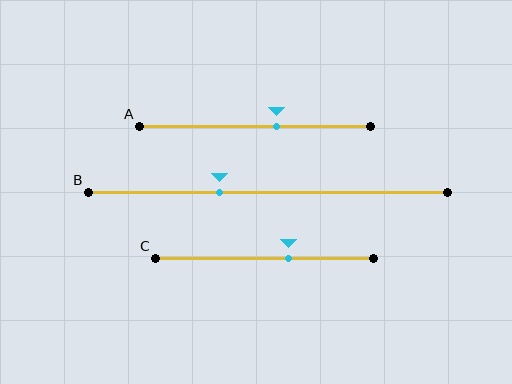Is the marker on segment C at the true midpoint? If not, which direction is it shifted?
No, the marker on segment C is shifted to the right by about 11% of the segment length.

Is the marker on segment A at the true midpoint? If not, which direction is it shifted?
No, the marker on segment A is shifted to the right by about 9% of the segment length.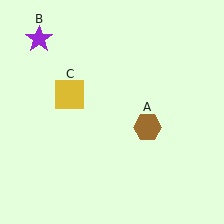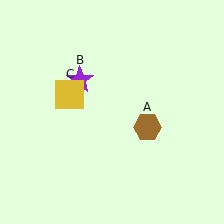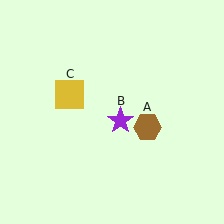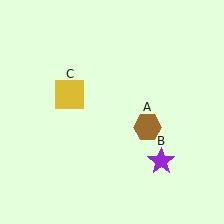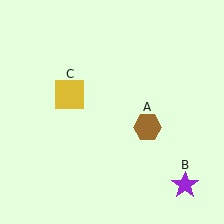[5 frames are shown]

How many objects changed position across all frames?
1 object changed position: purple star (object B).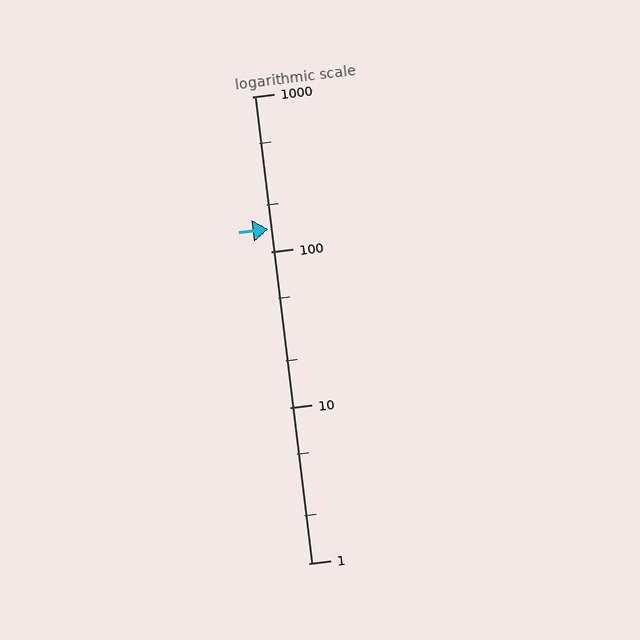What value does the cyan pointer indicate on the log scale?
The pointer indicates approximately 140.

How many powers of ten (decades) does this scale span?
The scale spans 3 decades, from 1 to 1000.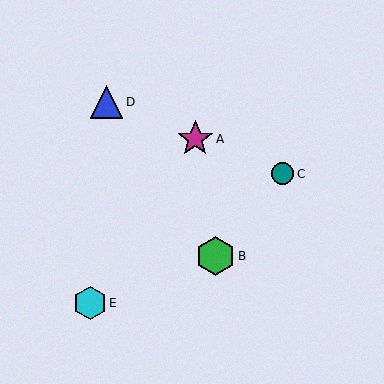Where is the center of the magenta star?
The center of the magenta star is at (195, 139).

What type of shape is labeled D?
Shape D is a blue triangle.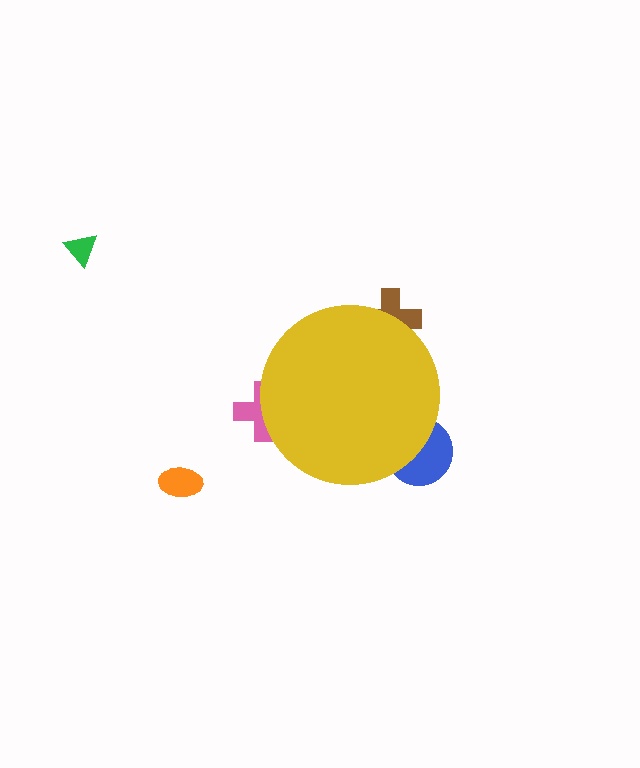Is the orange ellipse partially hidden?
No, the orange ellipse is fully visible.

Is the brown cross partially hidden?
Yes, the brown cross is partially hidden behind the yellow circle.